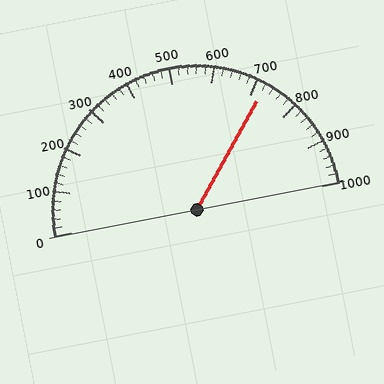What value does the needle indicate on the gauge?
The needle indicates approximately 720.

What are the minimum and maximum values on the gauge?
The gauge ranges from 0 to 1000.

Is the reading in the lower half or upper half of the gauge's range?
The reading is in the upper half of the range (0 to 1000).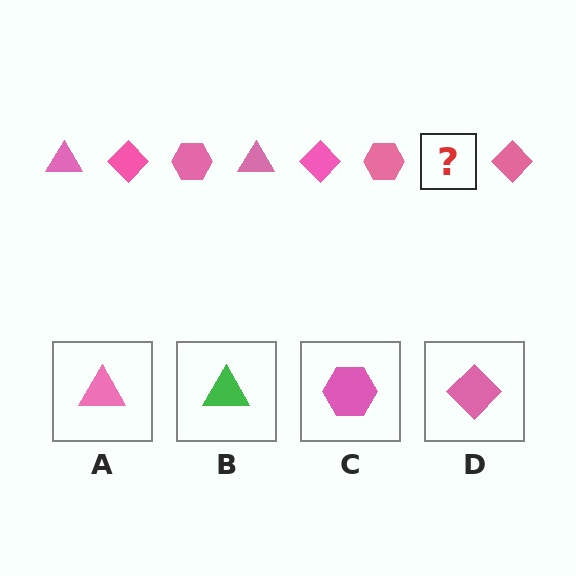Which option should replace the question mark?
Option A.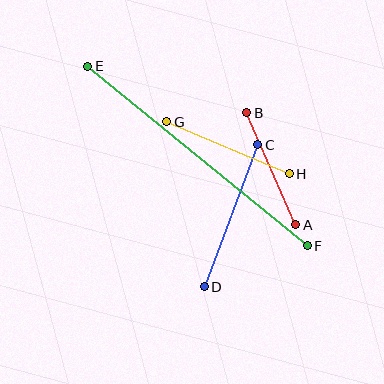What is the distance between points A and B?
The distance is approximately 122 pixels.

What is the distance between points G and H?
The distance is approximately 133 pixels.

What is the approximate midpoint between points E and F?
The midpoint is at approximately (197, 156) pixels.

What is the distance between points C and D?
The distance is approximately 152 pixels.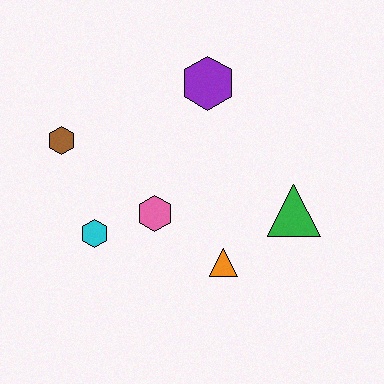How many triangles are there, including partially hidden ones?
There are 2 triangles.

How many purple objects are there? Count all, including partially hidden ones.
There is 1 purple object.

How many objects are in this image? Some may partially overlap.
There are 6 objects.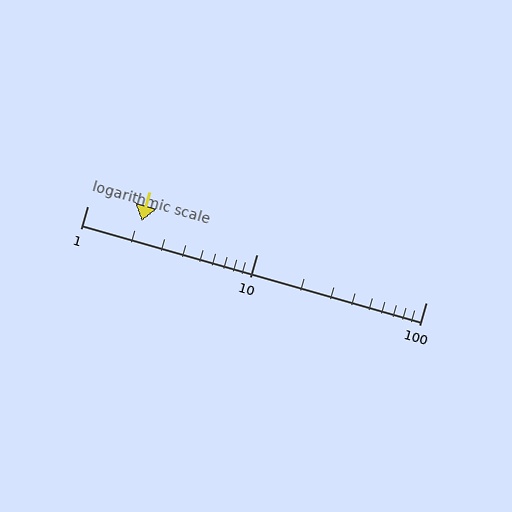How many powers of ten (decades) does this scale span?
The scale spans 2 decades, from 1 to 100.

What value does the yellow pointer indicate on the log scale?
The pointer indicates approximately 2.1.